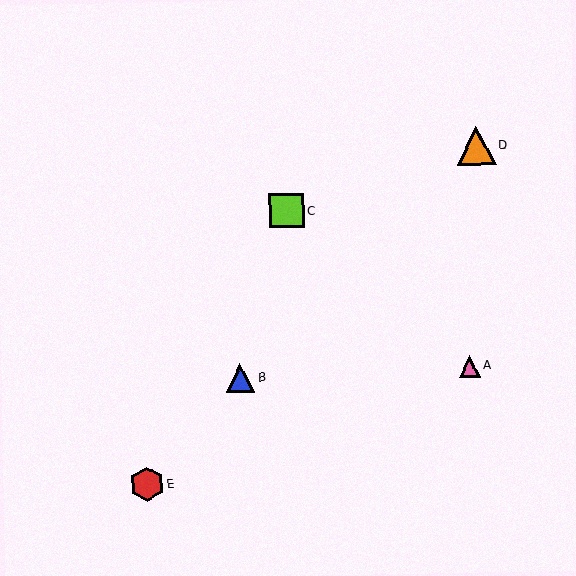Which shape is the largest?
The orange triangle (labeled D) is the largest.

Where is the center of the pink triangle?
The center of the pink triangle is at (470, 366).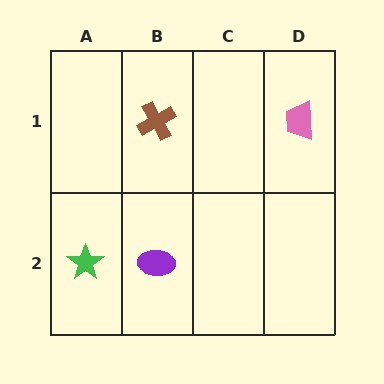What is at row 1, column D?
A pink trapezoid.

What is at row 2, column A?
A green star.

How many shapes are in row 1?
2 shapes.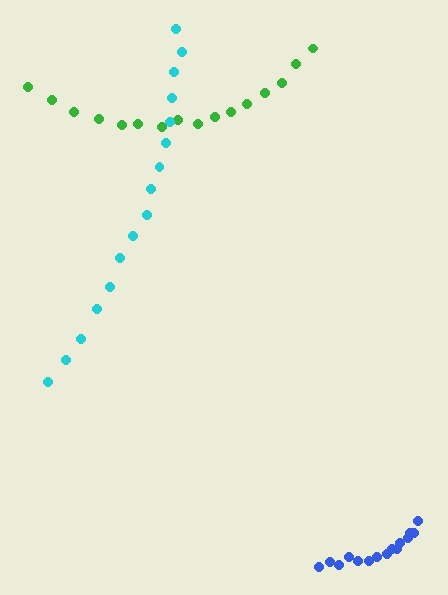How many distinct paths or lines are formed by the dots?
There are 3 distinct paths.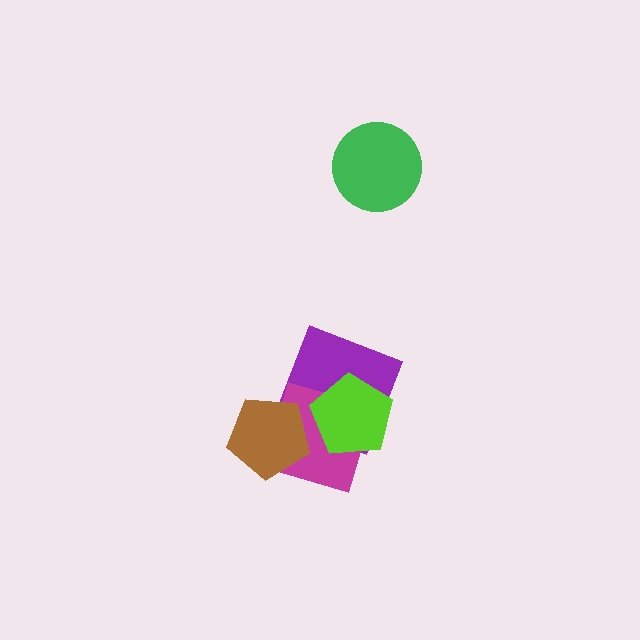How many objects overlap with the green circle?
0 objects overlap with the green circle.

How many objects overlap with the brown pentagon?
2 objects overlap with the brown pentagon.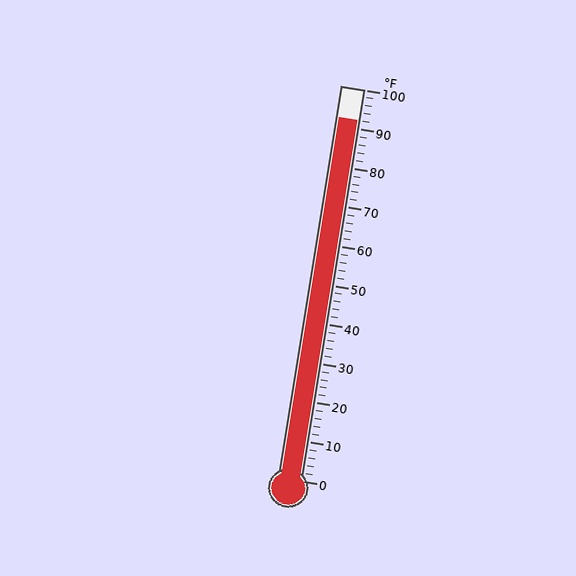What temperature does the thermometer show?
The thermometer shows approximately 92°F.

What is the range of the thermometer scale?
The thermometer scale ranges from 0°F to 100°F.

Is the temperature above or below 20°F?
The temperature is above 20°F.